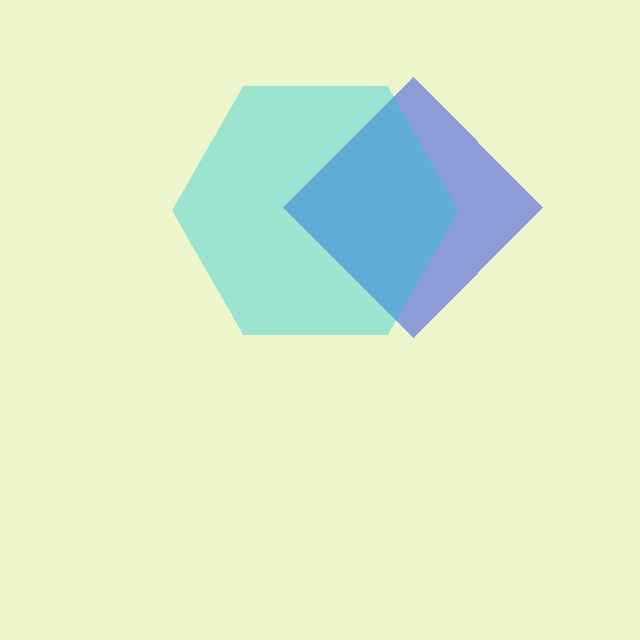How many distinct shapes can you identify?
There are 2 distinct shapes: a blue diamond, a cyan hexagon.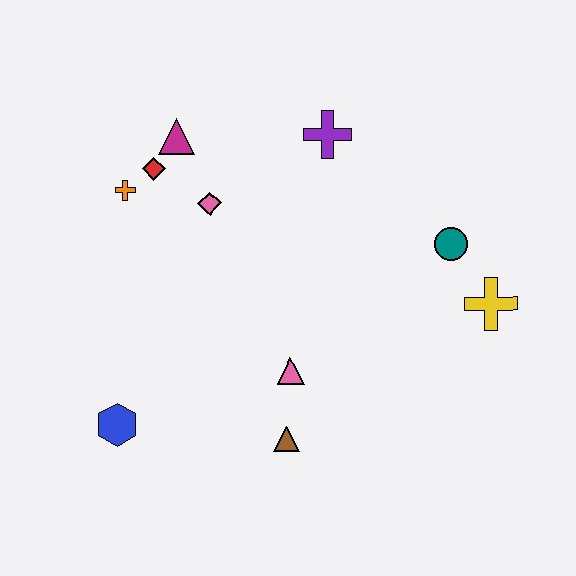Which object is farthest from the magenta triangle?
The yellow cross is farthest from the magenta triangle.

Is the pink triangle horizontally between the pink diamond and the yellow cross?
Yes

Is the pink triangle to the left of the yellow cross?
Yes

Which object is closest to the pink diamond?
The red diamond is closest to the pink diamond.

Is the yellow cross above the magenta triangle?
No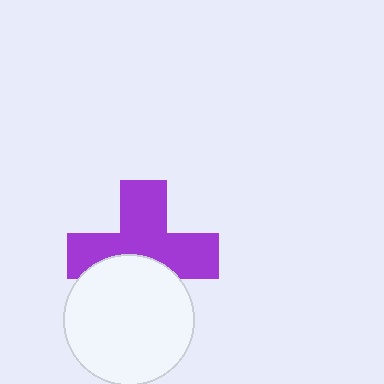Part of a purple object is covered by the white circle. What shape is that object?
It is a cross.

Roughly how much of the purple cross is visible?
About half of it is visible (roughly 64%).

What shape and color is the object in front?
The object in front is a white circle.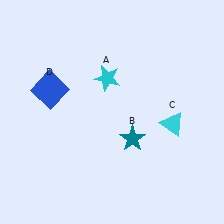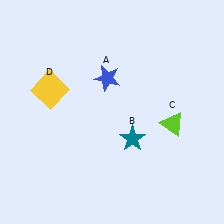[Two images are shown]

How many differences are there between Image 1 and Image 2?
There are 3 differences between the two images.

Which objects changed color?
A changed from cyan to blue. C changed from cyan to lime. D changed from blue to yellow.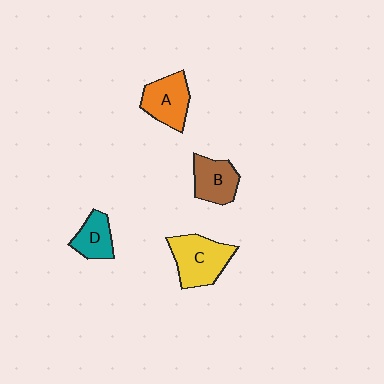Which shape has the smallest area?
Shape D (teal).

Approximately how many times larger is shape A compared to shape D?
Approximately 1.4 times.